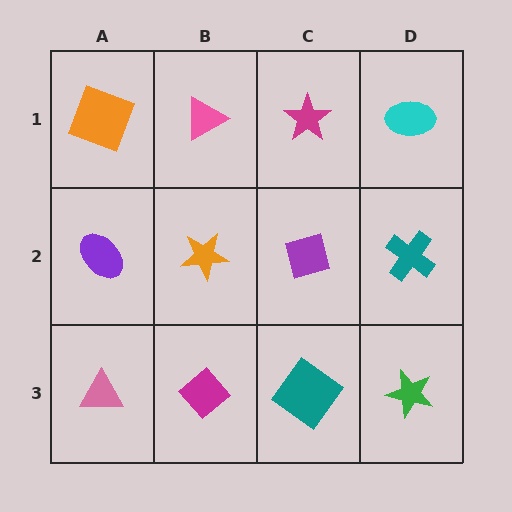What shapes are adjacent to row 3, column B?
An orange star (row 2, column B), a pink triangle (row 3, column A), a teal diamond (row 3, column C).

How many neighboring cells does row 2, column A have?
3.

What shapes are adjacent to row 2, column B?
A pink triangle (row 1, column B), a magenta diamond (row 3, column B), a purple ellipse (row 2, column A), a purple diamond (row 2, column C).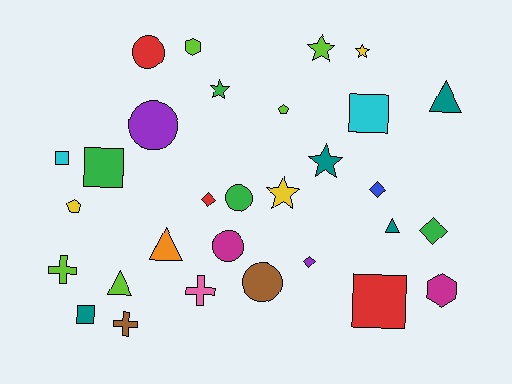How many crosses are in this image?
There are 3 crosses.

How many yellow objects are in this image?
There are 3 yellow objects.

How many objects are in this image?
There are 30 objects.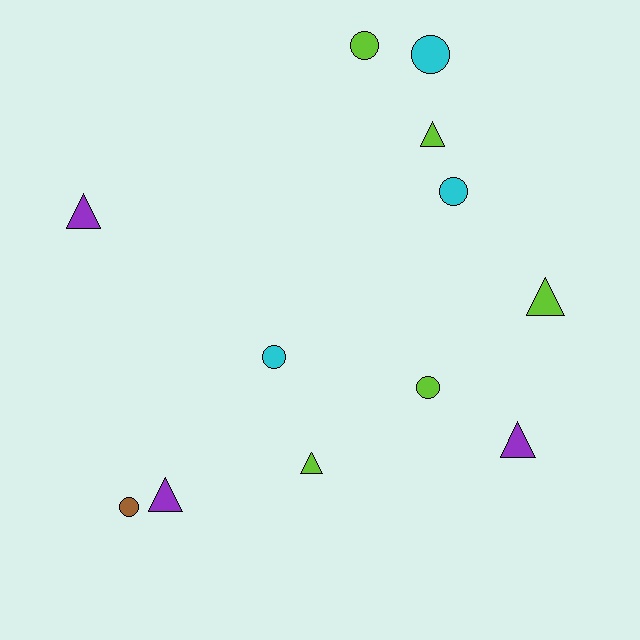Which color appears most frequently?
Lime, with 5 objects.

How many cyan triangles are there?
There are no cyan triangles.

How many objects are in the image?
There are 12 objects.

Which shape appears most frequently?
Circle, with 6 objects.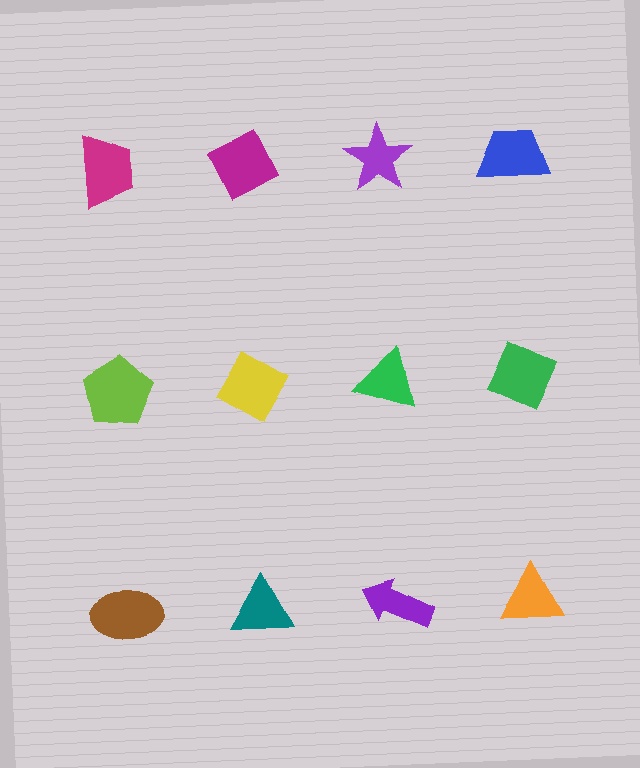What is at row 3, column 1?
A brown ellipse.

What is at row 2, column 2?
A yellow diamond.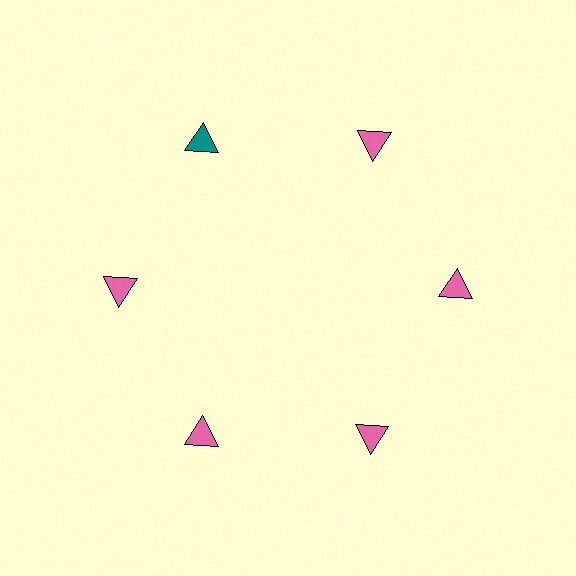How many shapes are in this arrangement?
There are 6 shapes arranged in a ring pattern.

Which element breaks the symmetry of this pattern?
The teal triangle at roughly the 11 o'clock position breaks the symmetry. All other shapes are pink triangles.